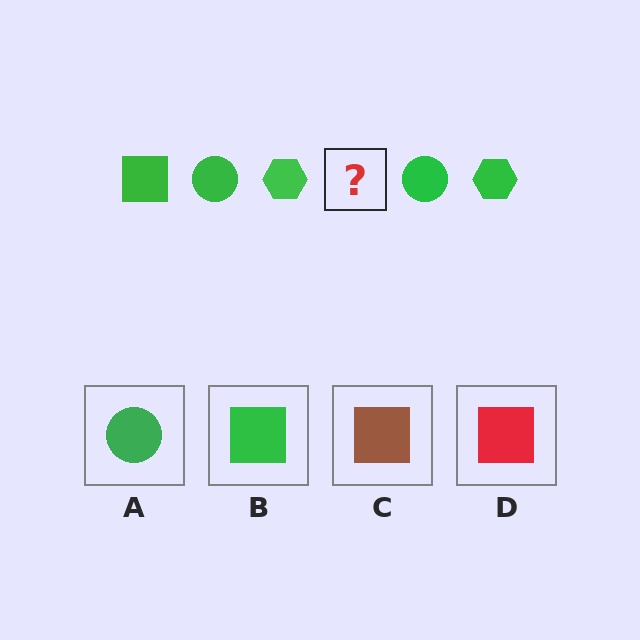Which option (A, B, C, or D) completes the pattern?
B.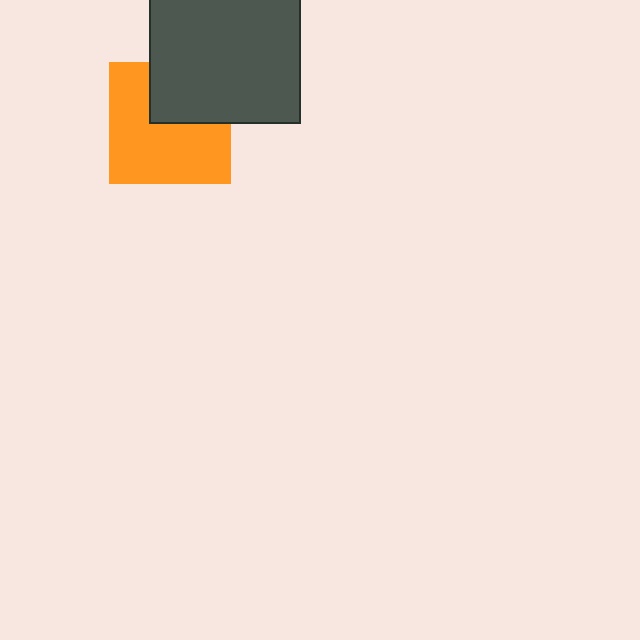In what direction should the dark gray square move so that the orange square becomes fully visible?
The dark gray square should move up. That is the shortest direction to clear the overlap and leave the orange square fully visible.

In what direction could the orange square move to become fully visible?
The orange square could move down. That would shift it out from behind the dark gray square entirely.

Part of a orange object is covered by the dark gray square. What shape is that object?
It is a square.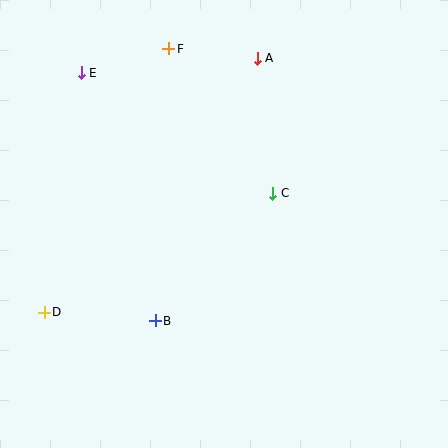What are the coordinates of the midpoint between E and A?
The midpoint between E and A is at (169, 65).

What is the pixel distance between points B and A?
The distance between B and A is 281 pixels.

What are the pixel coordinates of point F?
Point F is at (169, 49).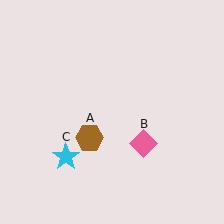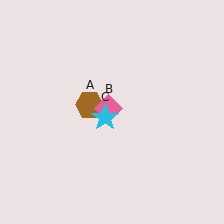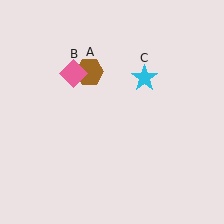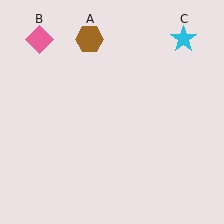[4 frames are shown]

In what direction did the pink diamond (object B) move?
The pink diamond (object B) moved up and to the left.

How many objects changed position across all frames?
3 objects changed position: brown hexagon (object A), pink diamond (object B), cyan star (object C).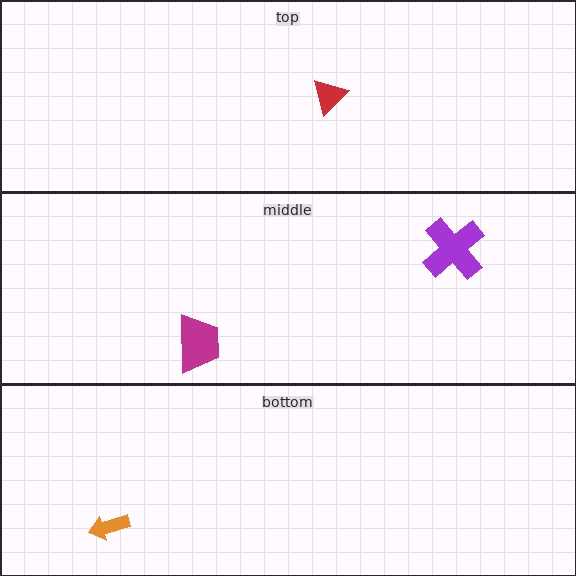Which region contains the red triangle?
The top region.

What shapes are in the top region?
The red triangle.